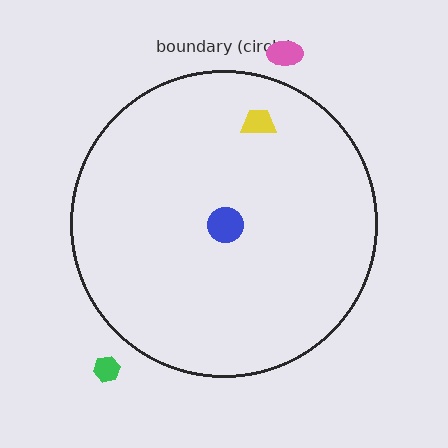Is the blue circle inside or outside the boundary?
Inside.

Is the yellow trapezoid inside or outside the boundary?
Inside.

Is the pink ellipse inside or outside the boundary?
Outside.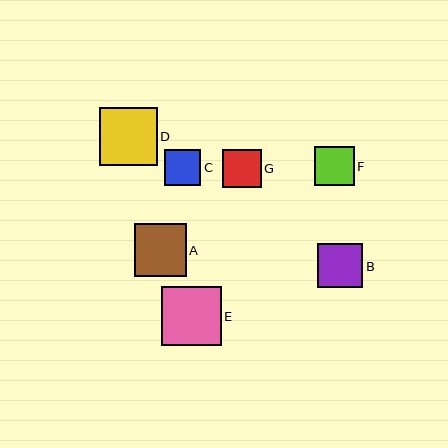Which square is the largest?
Square E is the largest with a size of approximately 59 pixels.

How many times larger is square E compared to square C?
Square E is approximately 1.7 times the size of square C.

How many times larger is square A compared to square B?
Square A is approximately 1.2 times the size of square B.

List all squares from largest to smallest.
From largest to smallest: E, D, A, B, F, G, C.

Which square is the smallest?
Square C is the smallest with a size of approximately 36 pixels.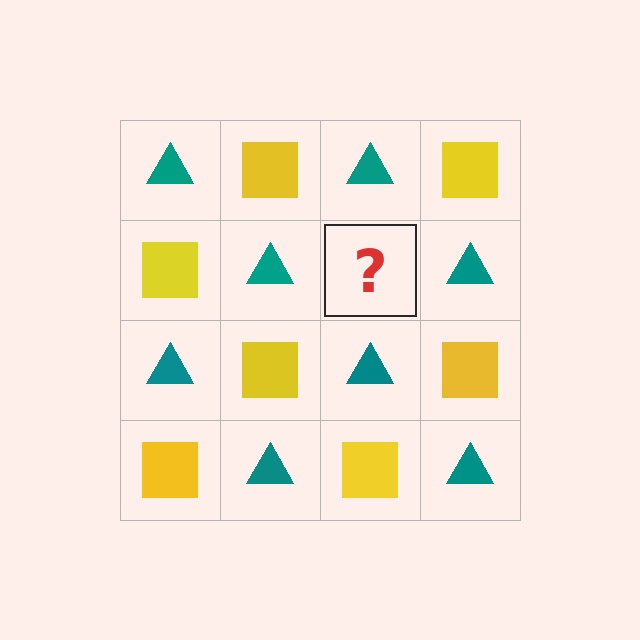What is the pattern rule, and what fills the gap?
The rule is that it alternates teal triangle and yellow square in a checkerboard pattern. The gap should be filled with a yellow square.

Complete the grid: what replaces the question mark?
The question mark should be replaced with a yellow square.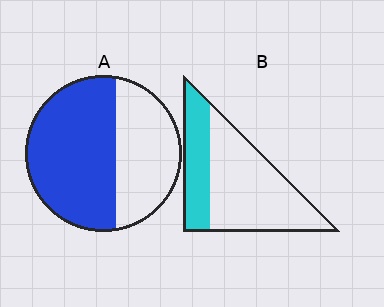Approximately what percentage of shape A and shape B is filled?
A is approximately 60% and B is approximately 30%.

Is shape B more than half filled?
No.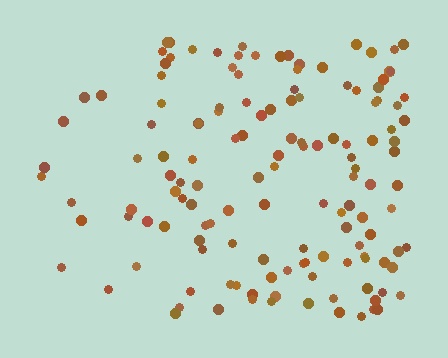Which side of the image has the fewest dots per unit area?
The left.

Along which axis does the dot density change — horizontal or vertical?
Horizontal.